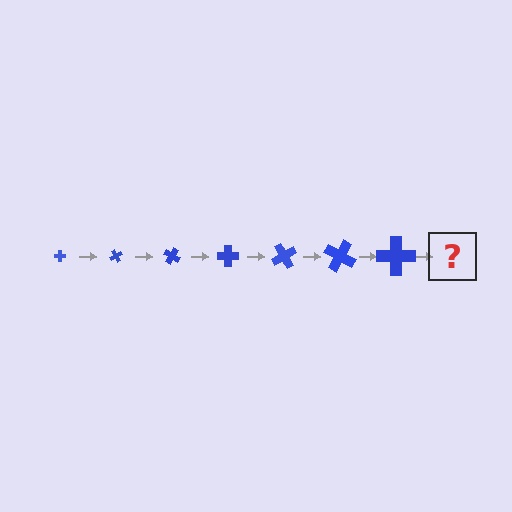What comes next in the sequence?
The next element should be a cross, larger than the previous one and rotated 420 degrees from the start.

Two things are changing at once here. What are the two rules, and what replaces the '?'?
The two rules are that the cross grows larger each step and it rotates 60 degrees each step. The '?' should be a cross, larger than the previous one and rotated 420 degrees from the start.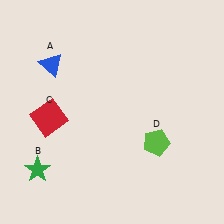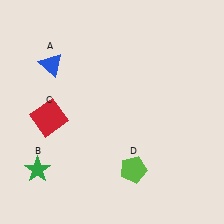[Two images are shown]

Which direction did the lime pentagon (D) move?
The lime pentagon (D) moved down.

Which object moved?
The lime pentagon (D) moved down.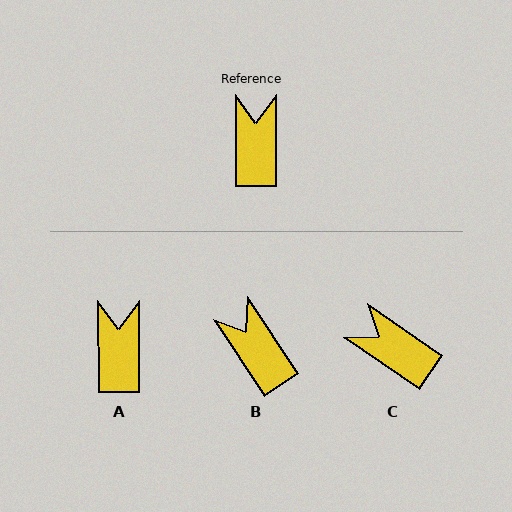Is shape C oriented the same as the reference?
No, it is off by about 55 degrees.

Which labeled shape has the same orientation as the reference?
A.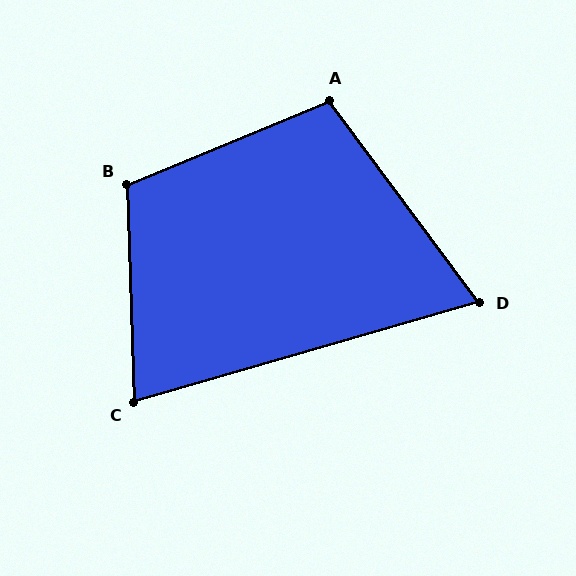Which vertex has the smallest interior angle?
D, at approximately 70 degrees.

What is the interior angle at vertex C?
Approximately 76 degrees (acute).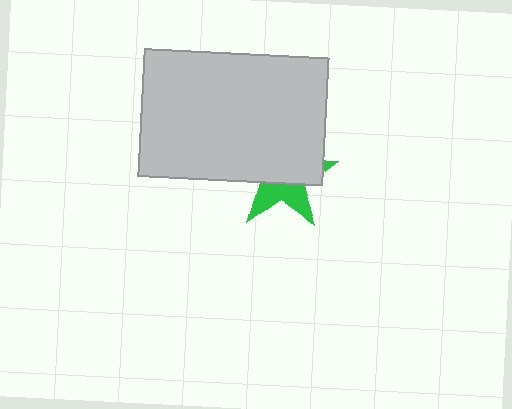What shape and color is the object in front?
The object in front is a light gray rectangle.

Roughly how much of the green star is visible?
A small part of it is visible (roughly 38%).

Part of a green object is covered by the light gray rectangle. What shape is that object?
It is a star.